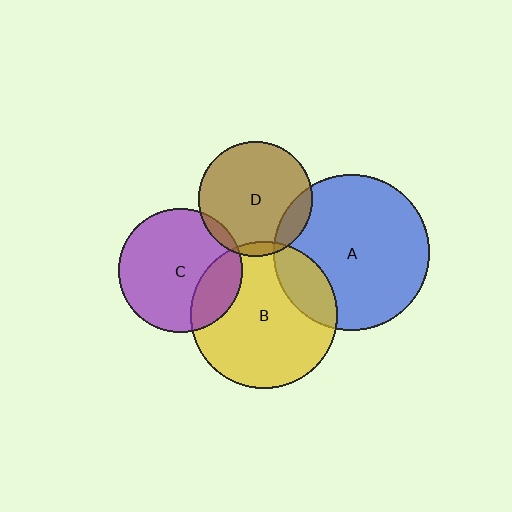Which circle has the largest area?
Circle A (blue).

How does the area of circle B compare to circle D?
Approximately 1.7 times.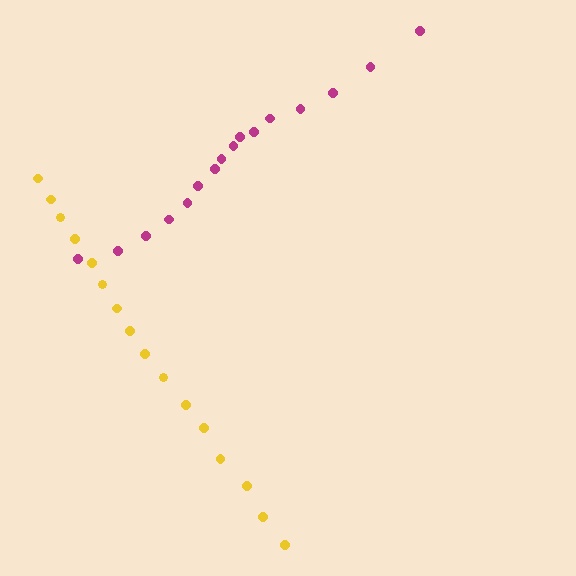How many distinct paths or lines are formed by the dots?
There are 2 distinct paths.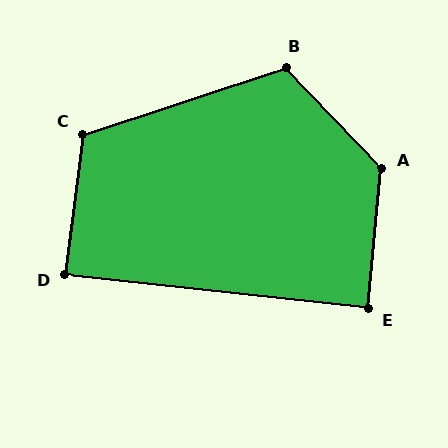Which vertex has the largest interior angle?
A, at approximately 131 degrees.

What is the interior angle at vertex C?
Approximately 115 degrees (obtuse).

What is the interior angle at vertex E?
Approximately 89 degrees (approximately right).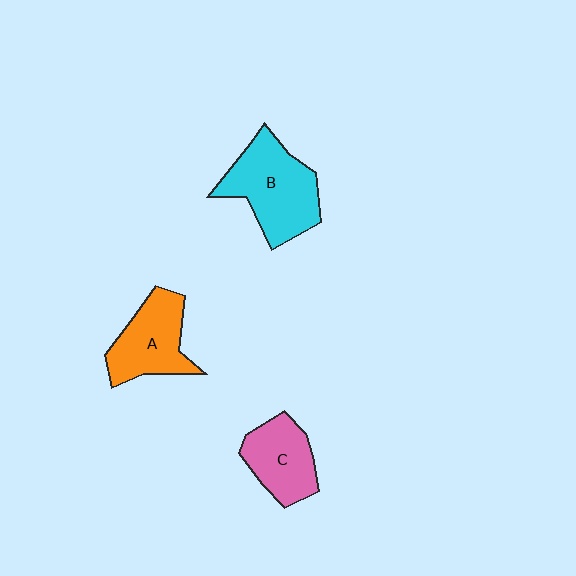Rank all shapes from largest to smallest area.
From largest to smallest: B (cyan), A (orange), C (pink).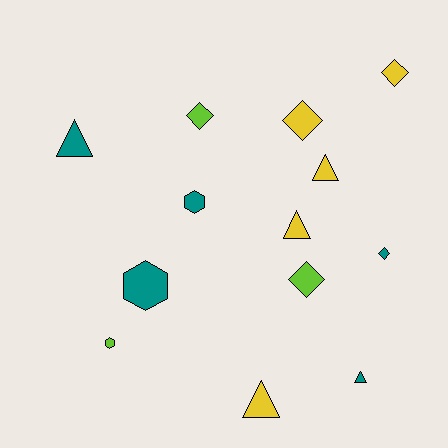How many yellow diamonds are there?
There are 2 yellow diamonds.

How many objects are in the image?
There are 13 objects.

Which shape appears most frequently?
Diamond, with 5 objects.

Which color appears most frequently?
Yellow, with 5 objects.